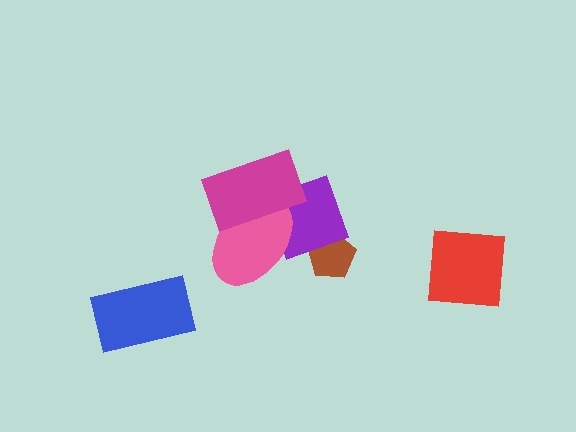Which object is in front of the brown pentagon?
The purple diamond is in front of the brown pentagon.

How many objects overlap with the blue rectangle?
0 objects overlap with the blue rectangle.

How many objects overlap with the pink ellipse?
2 objects overlap with the pink ellipse.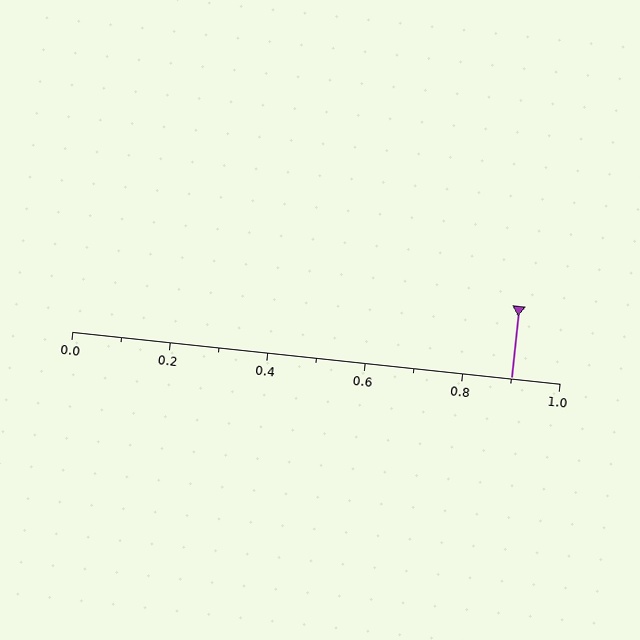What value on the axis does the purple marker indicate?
The marker indicates approximately 0.9.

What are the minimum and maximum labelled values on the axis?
The axis runs from 0.0 to 1.0.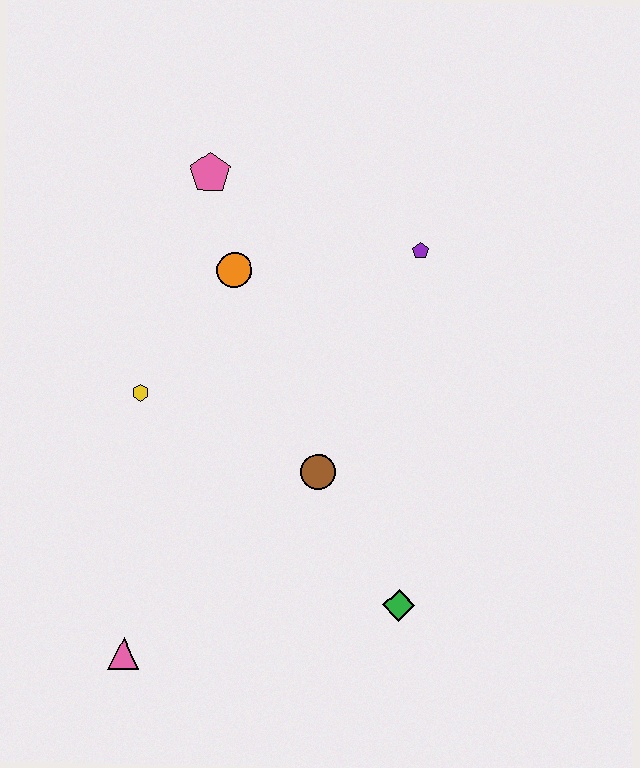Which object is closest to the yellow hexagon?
The orange circle is closest to the yellow hexagon.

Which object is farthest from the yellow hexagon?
The green diamond is farthest from the yellow hexagon.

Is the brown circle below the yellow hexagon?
Yes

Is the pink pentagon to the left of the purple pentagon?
Yes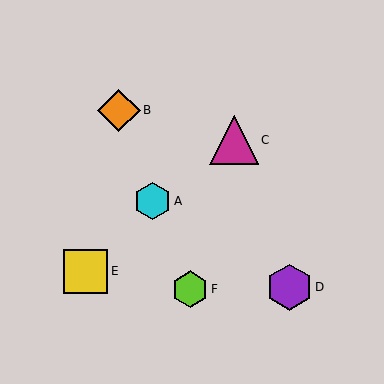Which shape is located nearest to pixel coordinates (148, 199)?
The cyan hexagon (labeled A) at (153, 201) is nearest to that location.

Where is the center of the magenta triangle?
The center of the magenta triangle is at (234, 140).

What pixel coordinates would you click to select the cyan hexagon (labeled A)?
Click at (153, 201) to select the cyan hexagon A.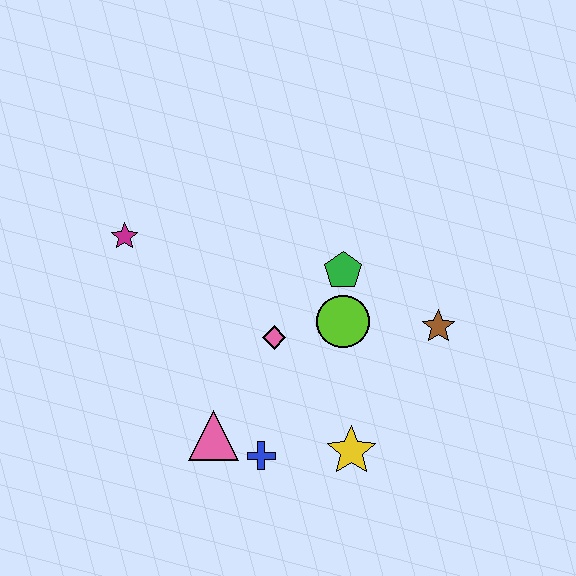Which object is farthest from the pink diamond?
The magenta star is farthest from the pink diamond.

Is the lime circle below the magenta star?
Yes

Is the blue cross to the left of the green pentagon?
Yes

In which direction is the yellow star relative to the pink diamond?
The yellow star is below the pink diamond.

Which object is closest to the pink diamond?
The lime circle is closest to the pink diamond.